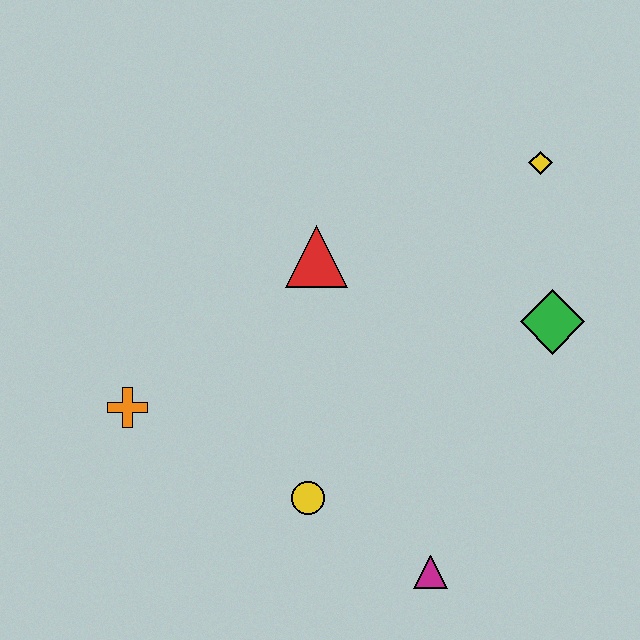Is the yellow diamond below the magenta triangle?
No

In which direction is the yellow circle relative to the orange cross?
The yellow circle is to the right of the orange cross.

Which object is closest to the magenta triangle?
The yellow circle is closest to the magenta triangle.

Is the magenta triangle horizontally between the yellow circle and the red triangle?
No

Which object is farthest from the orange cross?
The yellow diamond is farthest from the orange cross.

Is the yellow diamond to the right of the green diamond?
No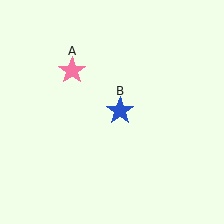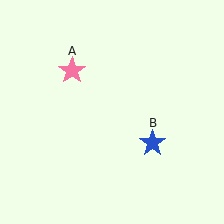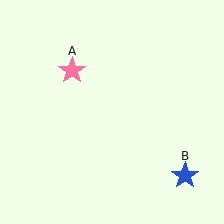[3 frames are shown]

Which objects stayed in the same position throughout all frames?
Pink star (object A) remained stationary.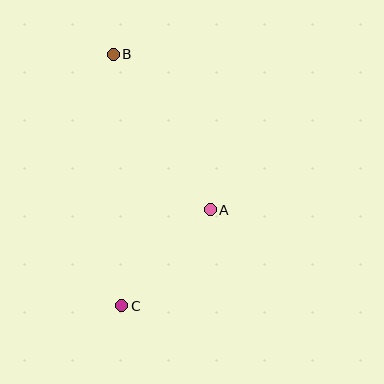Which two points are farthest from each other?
Points B and C are farthest from each other.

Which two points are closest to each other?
Points A and C are closest to each other.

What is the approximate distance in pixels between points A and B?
The distance between A and B is approximately 183 pixels.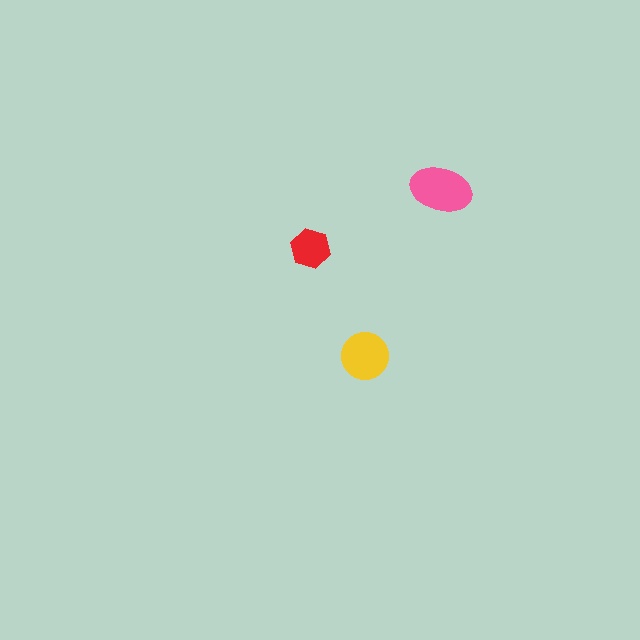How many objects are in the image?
There are 3 objects in the image.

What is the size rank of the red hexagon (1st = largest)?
3rd.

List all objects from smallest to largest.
The red hexagon, the yellow circle, the pink ellipse.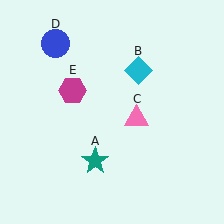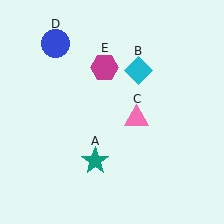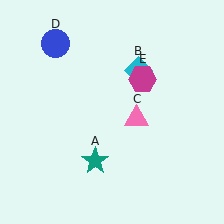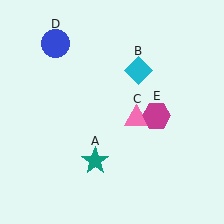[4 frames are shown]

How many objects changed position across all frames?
1 object changed position: magenta hexagon (object E).